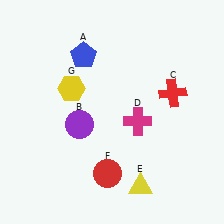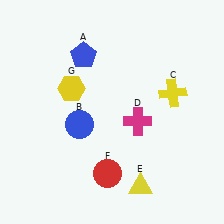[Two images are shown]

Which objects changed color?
B changed from purple to blue. C changed from red to yellow.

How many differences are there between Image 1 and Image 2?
There are 2 differences between the two images.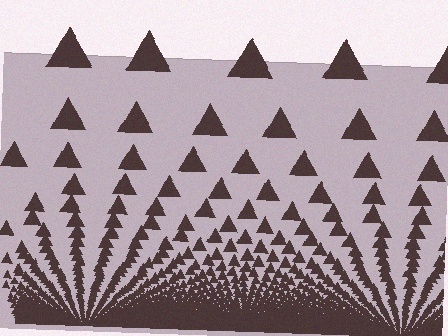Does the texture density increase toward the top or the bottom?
Density increases toward the bottom.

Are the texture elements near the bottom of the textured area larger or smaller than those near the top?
Smaller. The gradient is inverted — elements near the bottom are smaller and denser.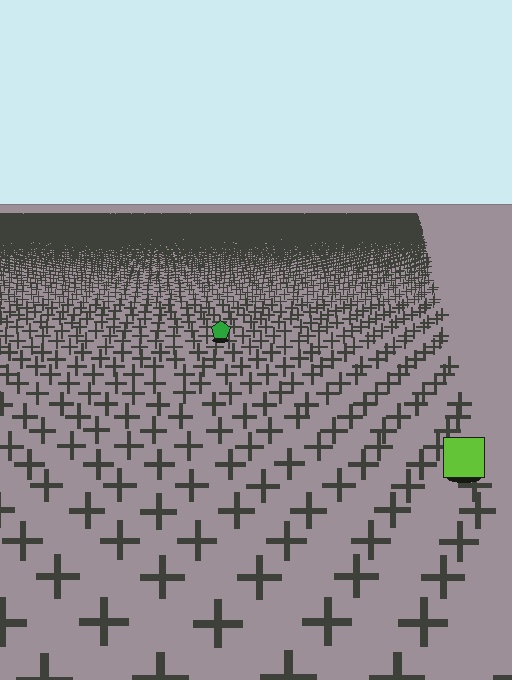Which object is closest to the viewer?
The lime square is closest. The texture marks near it are larger and more spread out.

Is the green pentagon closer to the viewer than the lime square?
No. The lime square is closer — you can tell from the texture gradient: the ground texture is coarser near it.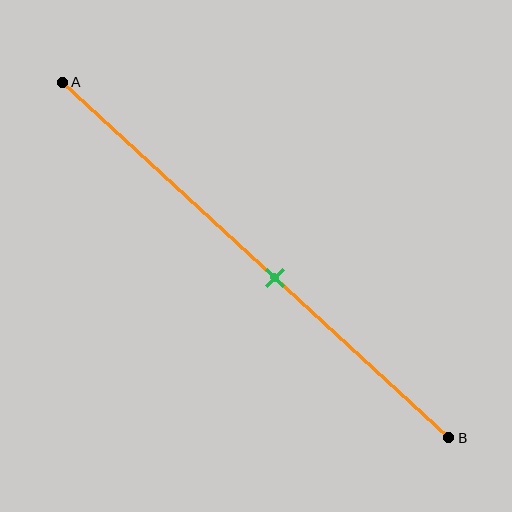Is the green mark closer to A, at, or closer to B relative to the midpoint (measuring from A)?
The green mark is closer to point B than the midpoint of segment AB.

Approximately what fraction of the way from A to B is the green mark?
The green mark is approximately 55% of the way from A to B.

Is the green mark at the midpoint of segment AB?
No, the mark is at about 55% from A, not at the 50% midpoint.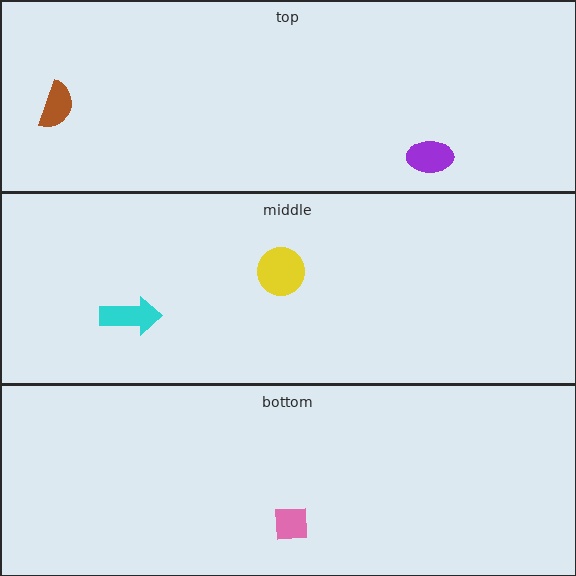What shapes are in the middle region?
The cyan arrow, the yellow circle.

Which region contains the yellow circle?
The middle region.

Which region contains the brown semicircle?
The top region.